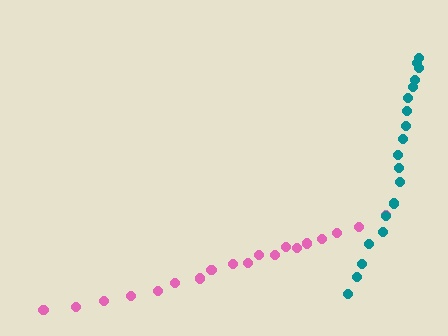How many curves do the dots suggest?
There are 2 distinct paths.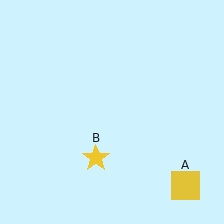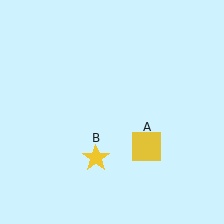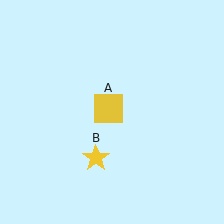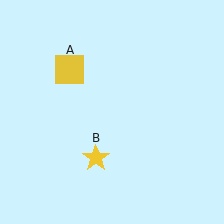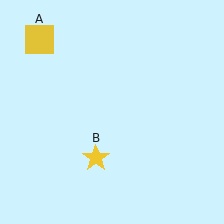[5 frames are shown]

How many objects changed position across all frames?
1 object changed position: yellow square (object A).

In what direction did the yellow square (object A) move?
The yellow square (object A) moved up and to the left.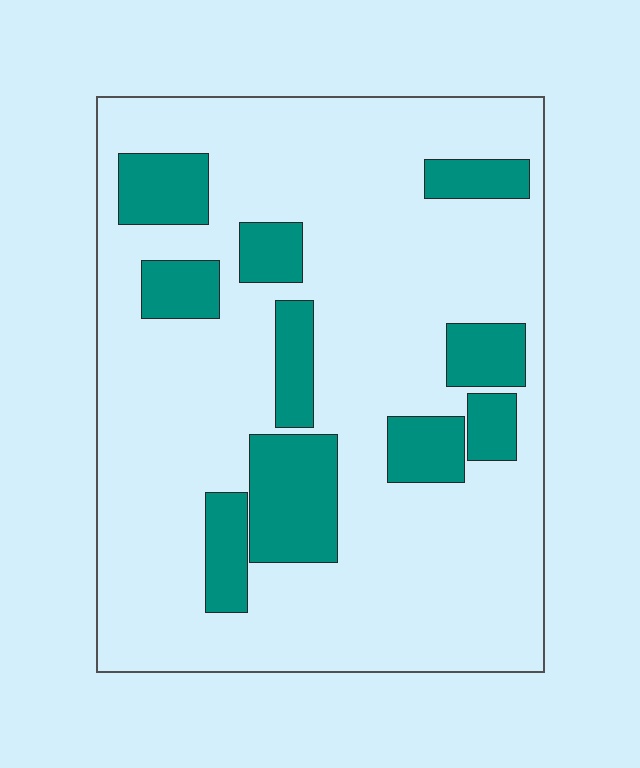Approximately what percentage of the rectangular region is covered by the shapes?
Approximately 20%.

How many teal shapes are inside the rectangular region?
10.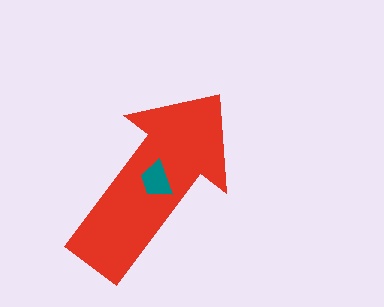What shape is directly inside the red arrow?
The teal trapezoid.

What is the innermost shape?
The teal trapezoid.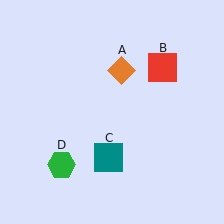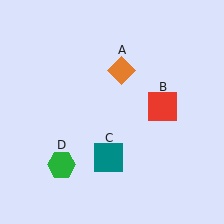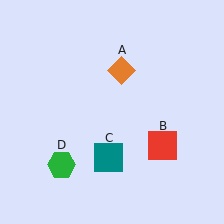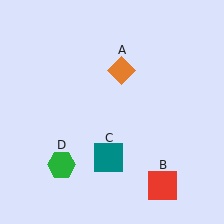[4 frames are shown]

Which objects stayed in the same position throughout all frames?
Orange diamond (object A) and teal square (object C) and green hexagon (object D) remained stationary.